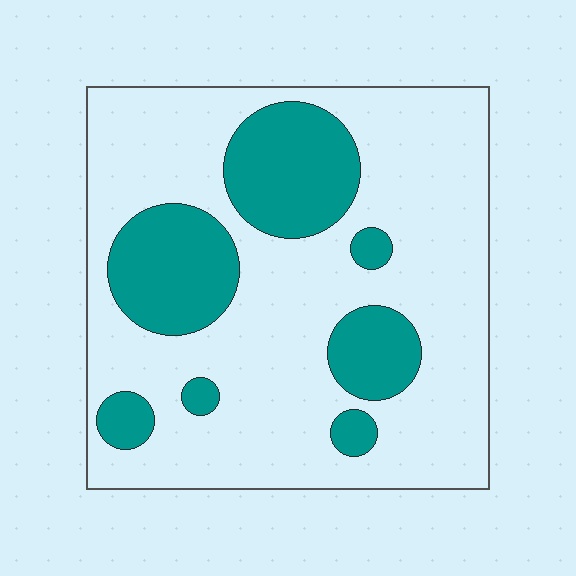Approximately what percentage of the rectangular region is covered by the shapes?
Approximately 25%.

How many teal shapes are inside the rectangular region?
7.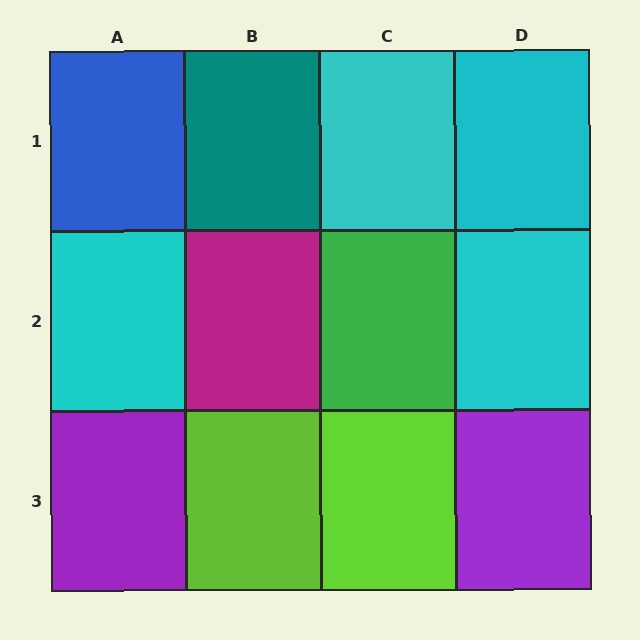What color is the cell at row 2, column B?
Magenta.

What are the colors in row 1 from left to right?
Blue, teal, cyan, cyan.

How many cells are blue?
1 cell is blue.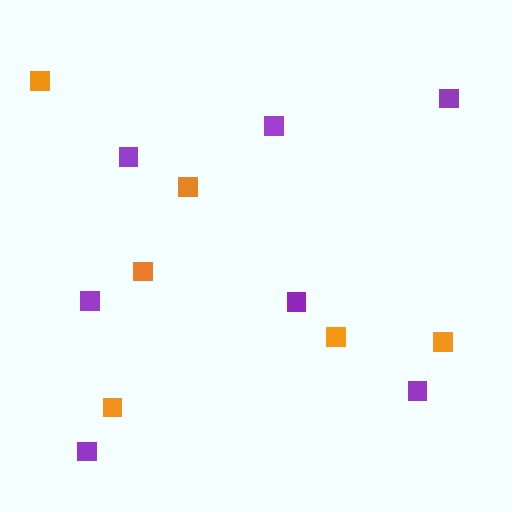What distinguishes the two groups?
There are 2 groups: one group of purple squares (7) and one group of orange squares (6).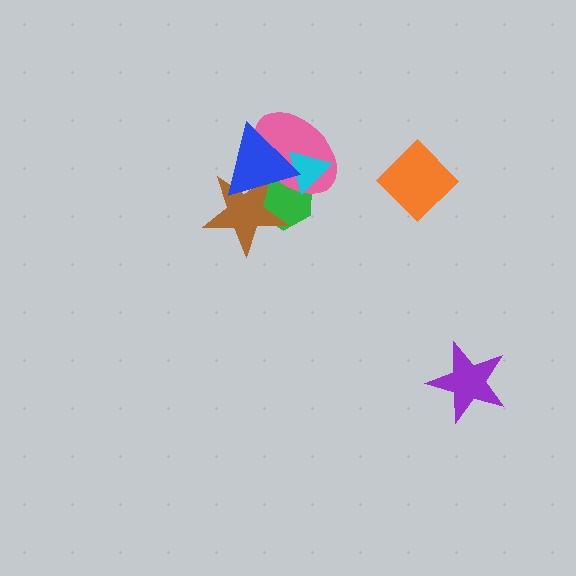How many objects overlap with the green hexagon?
4 objects overlap with the green hexagon.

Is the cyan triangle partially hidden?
Yes, it is partially covered by another shape.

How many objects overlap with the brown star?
3 objects overlap with the brown star.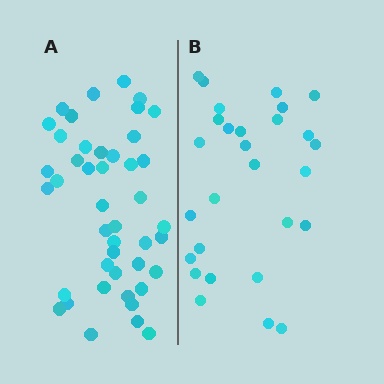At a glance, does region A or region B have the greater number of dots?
Region A (the left region) has more dots.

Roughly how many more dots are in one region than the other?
Region A has approximately 15 more dots than region B.